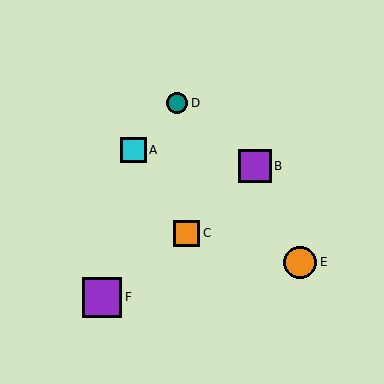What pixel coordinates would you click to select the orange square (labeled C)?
Click at (187, 233) to select the orange square C.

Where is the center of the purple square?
The center of the purple square is at (102, 297).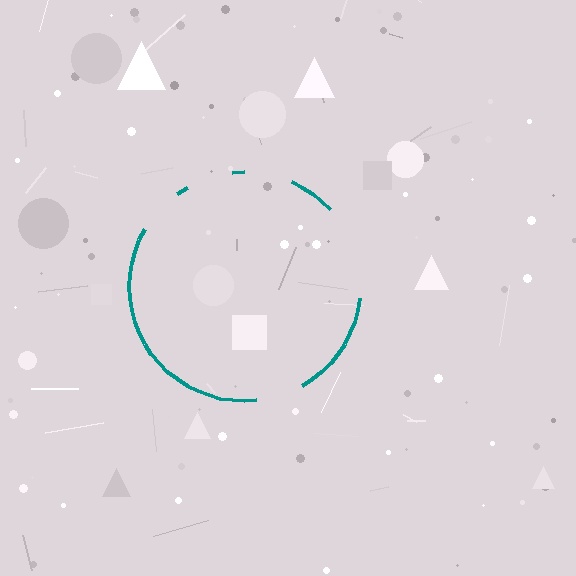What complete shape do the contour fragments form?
The contour fragments form a circle.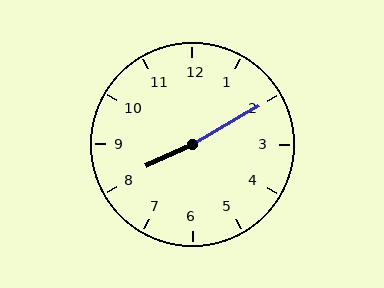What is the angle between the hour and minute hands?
Approximately 175 degrees.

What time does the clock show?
8:10.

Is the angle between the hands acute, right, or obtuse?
It is obtuse.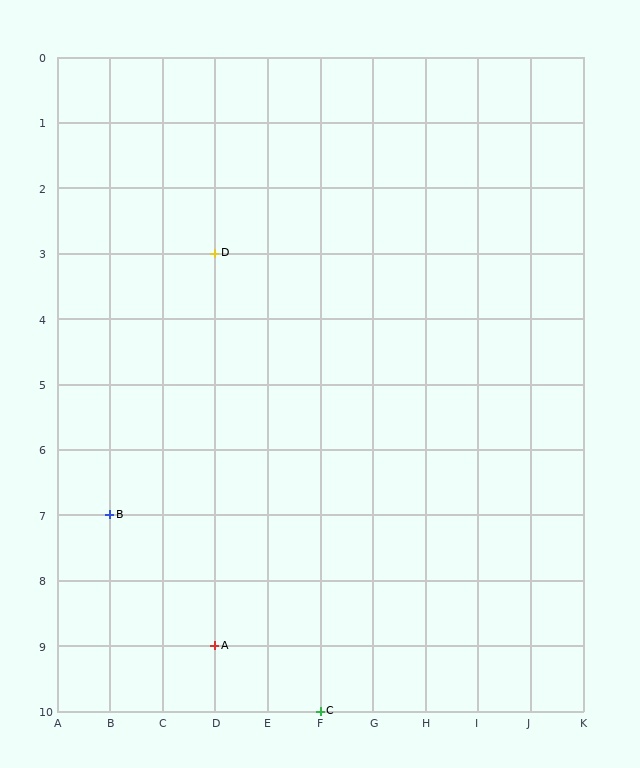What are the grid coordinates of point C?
Point C is at grid coordinates (F, 10).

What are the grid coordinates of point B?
Point B is at grid coordinates (B, 7).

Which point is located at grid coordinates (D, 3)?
Point D is at (D, 3).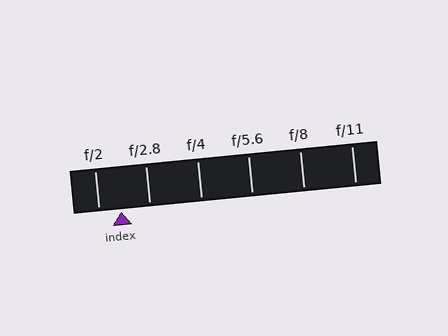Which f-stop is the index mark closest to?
The index mark is closest to f/2.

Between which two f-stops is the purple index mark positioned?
The index mark is between f/2 and f/2.8.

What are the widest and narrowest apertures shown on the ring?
The widest aperture shown is f/2 and the narrowest is f/11.